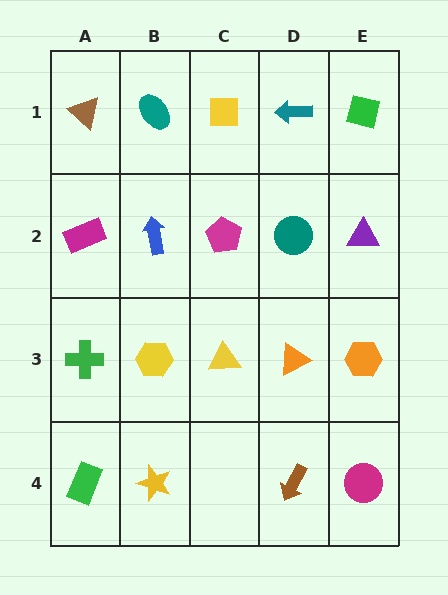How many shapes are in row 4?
4 shapes.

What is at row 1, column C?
A yellow square.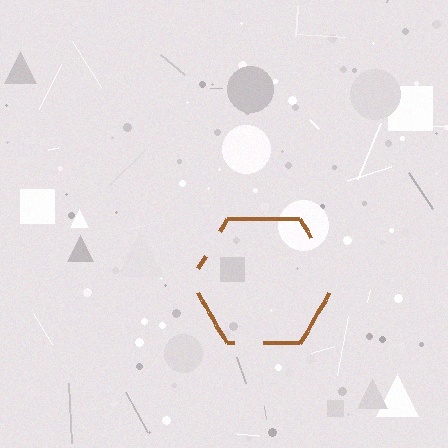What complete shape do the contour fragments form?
The contour fragments form a hexagon.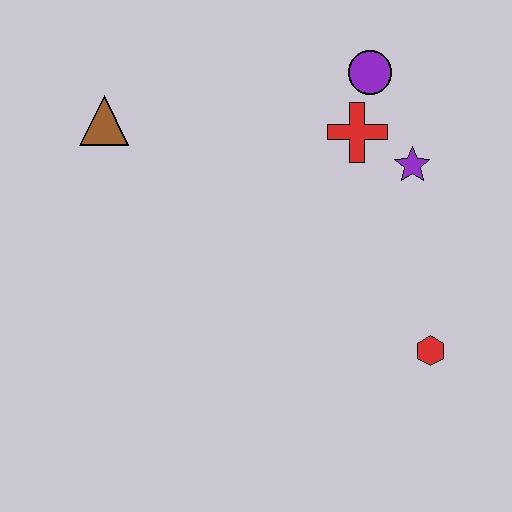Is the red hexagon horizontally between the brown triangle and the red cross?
No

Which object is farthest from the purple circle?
The red hexagon is farthest from the purple circle.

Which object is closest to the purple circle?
The red cross is closest to the purple circle.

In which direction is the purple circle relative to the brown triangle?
The purple circle is to the right of the brown triangle.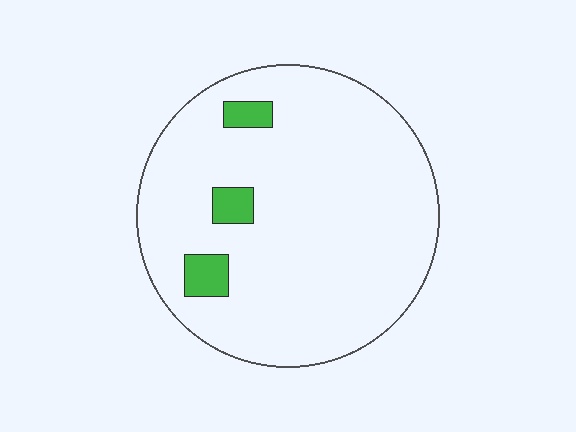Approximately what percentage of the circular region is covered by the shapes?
Approximately 5%.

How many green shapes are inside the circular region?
3.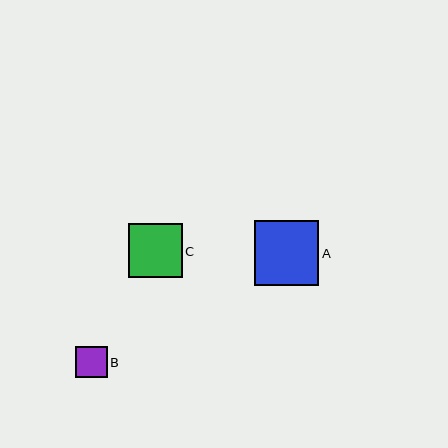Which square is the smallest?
Square B is the smallest with a size of approximately 31 pixels.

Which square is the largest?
Square A is the largest with a size of approximately 65 pixels.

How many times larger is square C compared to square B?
Square C is approximately 1.7 times the size of square B.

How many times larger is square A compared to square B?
Square A is approximately 2.1 times the size of square B.